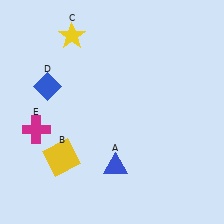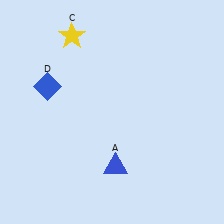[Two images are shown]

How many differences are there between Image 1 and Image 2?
There are 2 differences between the two images.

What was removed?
The magenta cross (E), the yellow square (B) were removed in Image 2.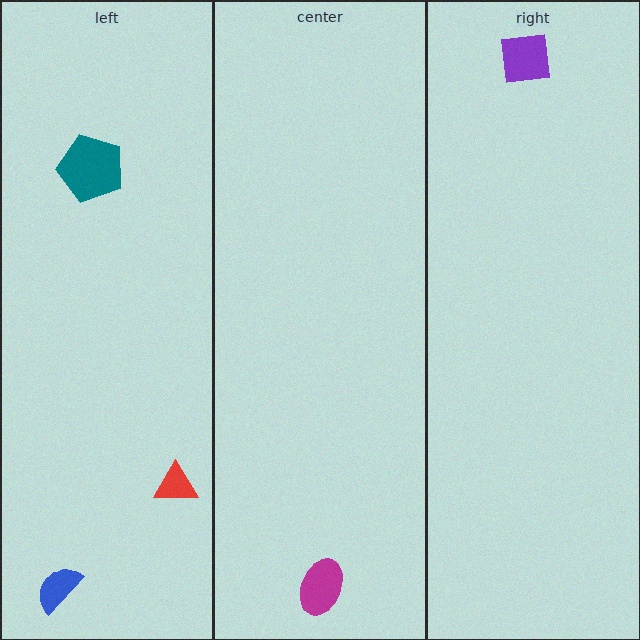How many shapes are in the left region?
3.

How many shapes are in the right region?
1.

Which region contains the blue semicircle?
The left region.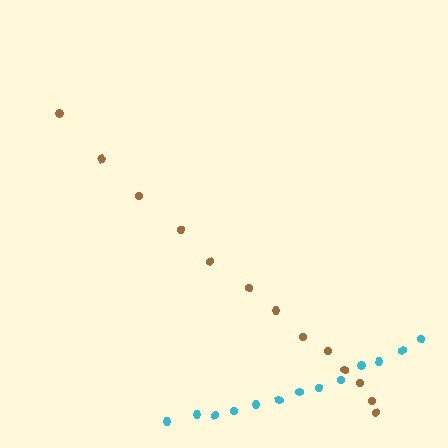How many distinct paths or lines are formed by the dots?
There are 2 distinct paths.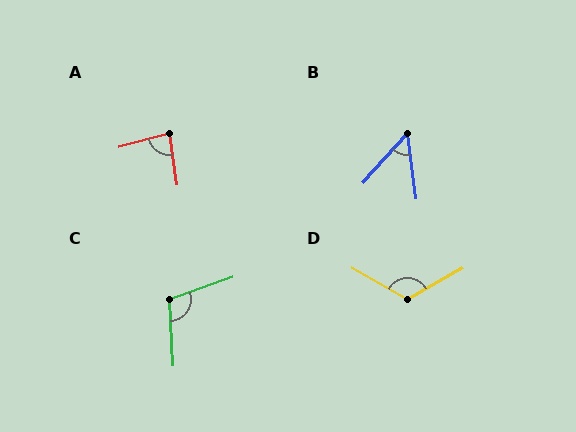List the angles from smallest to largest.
B (49°), A (83°), C (107°), D (121°).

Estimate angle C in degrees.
Approximately 107 degrees.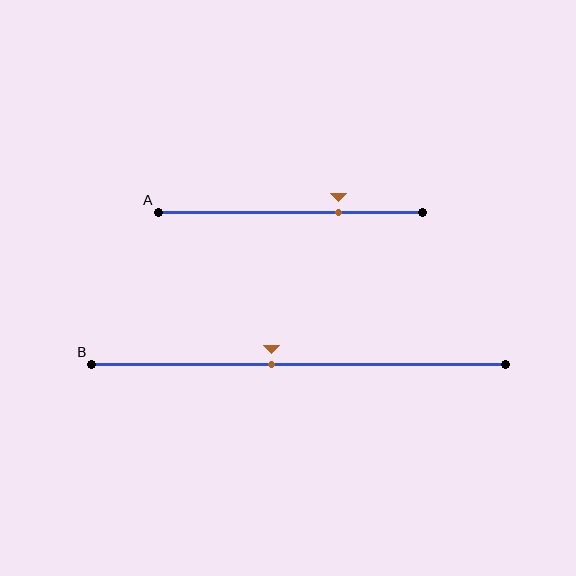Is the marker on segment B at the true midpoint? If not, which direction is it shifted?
No, the marker on segment B is shifted to the left by about 7% of the segment length.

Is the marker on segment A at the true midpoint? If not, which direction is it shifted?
No, the marker on segment A is shifted to the right by about 18% of the segment length.